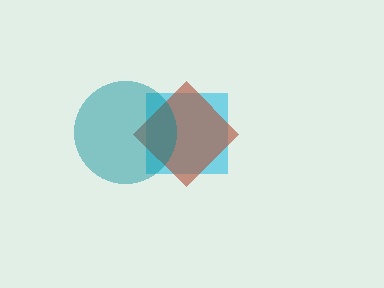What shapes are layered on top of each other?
The layered shapes are: a cyan square, a brown diamond, a teal circle.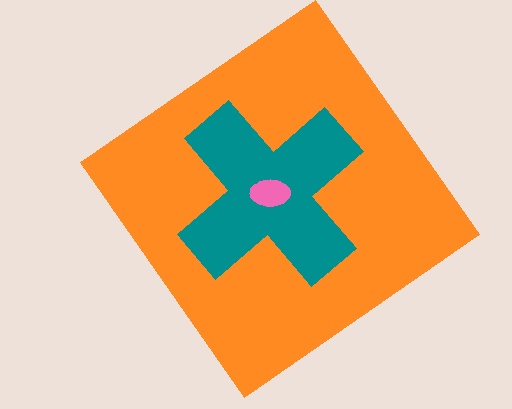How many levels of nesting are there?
3.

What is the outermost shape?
The orange diamond.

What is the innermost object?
The pink ellipse.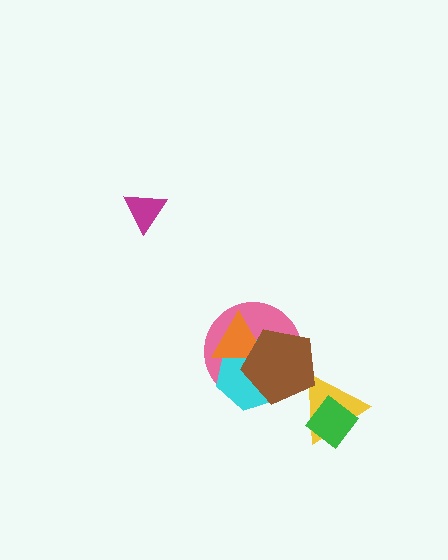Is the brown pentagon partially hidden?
No, no other shape covers it.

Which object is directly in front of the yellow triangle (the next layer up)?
The green diamond is directly in front of the yellow triangle.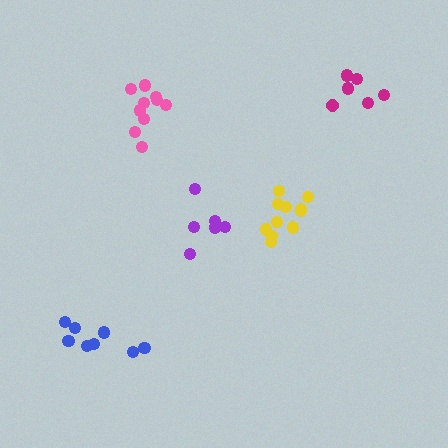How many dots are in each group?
Group 1: 11 dots, Group 2: 6 dots, Group 3: 6 dots, Group 4: 10 dots, Group 5: 8 dots (41 total).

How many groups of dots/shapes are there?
There are 5 groups.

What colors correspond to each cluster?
The clusters are colored: yellow, magenta, purple, pink, blue.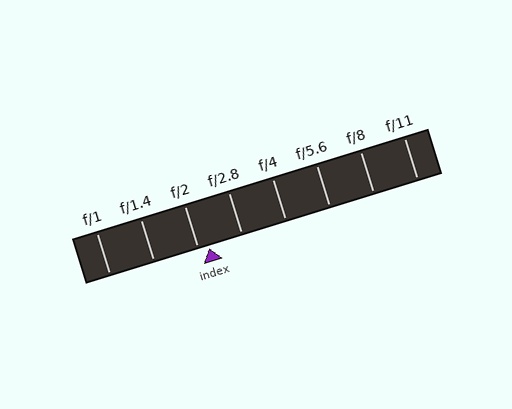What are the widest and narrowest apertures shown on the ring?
The widest aperture shown is f/1 and the narrowest is f/11.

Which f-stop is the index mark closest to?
The index mark is closest to f/2.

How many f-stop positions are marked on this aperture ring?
There are 8 f-stop positions marked.